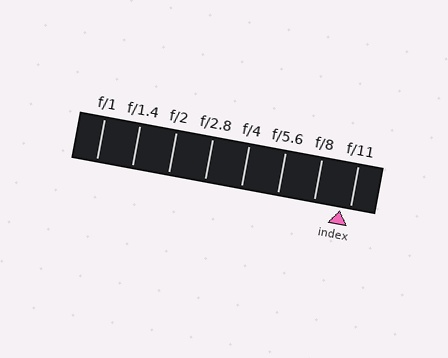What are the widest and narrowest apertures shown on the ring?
The widest aperture shown is f/1 and the narrowest is f/11.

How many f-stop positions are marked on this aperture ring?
There are 8 f-stop positions marked.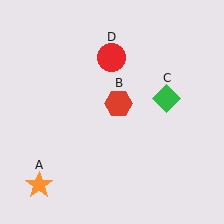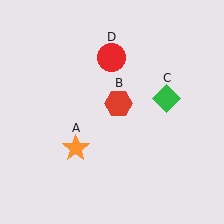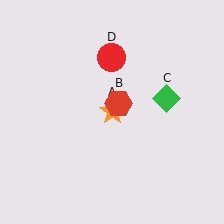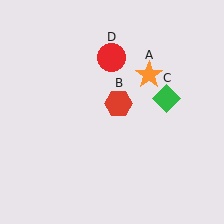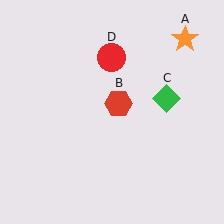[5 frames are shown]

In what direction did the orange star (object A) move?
The orange star (object A) moved up and to the right.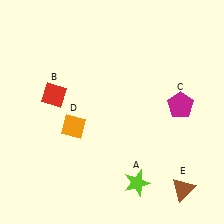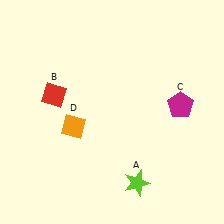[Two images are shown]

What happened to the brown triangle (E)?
The brown triangle (E) was removed in Image 2. It was in the bottom-right area of Image 1.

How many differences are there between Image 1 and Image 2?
There is 1 difference between the two images.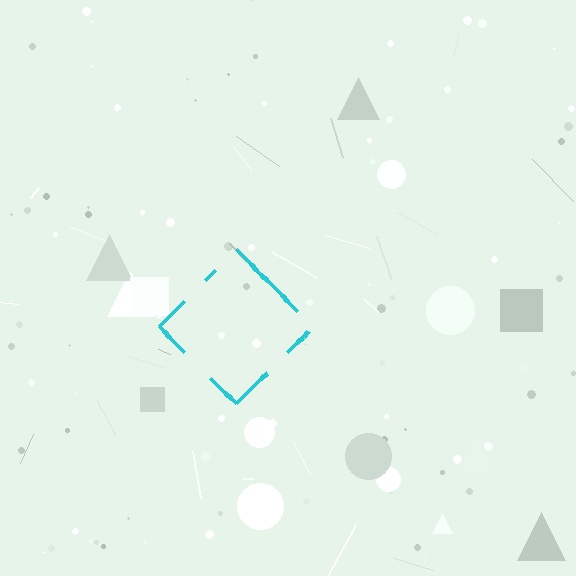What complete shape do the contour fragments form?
The contour fragments form a diamond.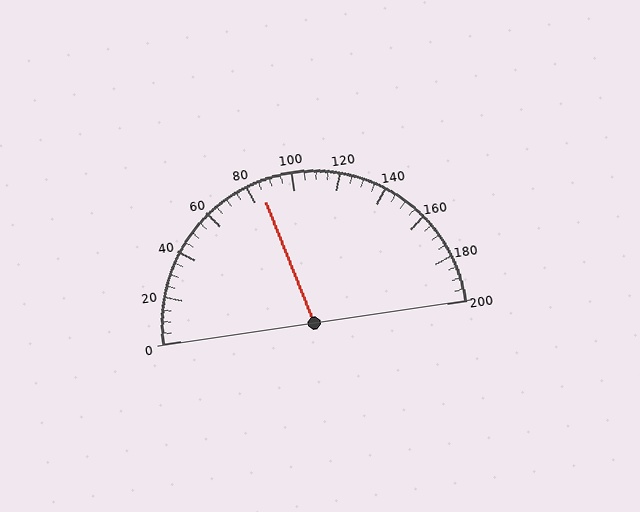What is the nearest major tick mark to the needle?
The nearest major tick mark is 80.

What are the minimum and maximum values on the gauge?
The gauge ranges from 0 to 200.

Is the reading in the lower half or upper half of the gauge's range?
The reading is in the lower half of the range (0 to 200).